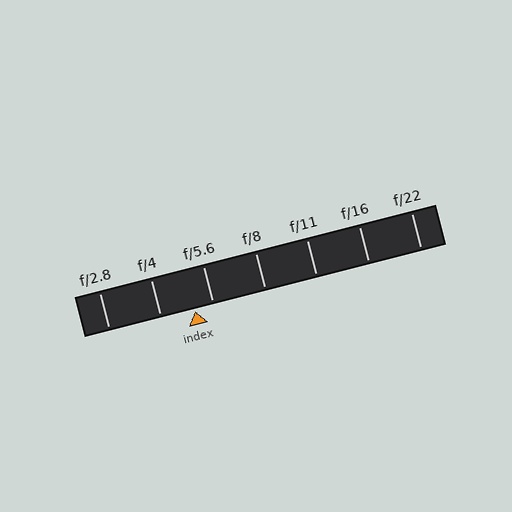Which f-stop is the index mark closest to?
The index mark is closest to f/5.6.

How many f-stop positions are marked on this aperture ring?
There are 7 f-stop positions marked.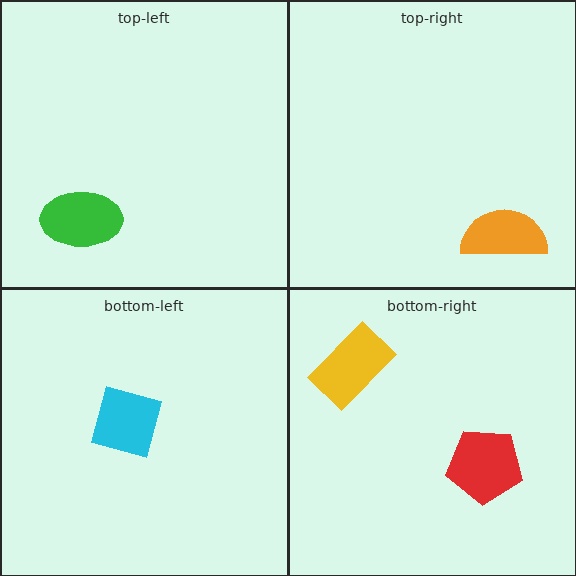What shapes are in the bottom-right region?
The red pentagon, the yellow rectangle.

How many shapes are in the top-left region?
1.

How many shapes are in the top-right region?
1.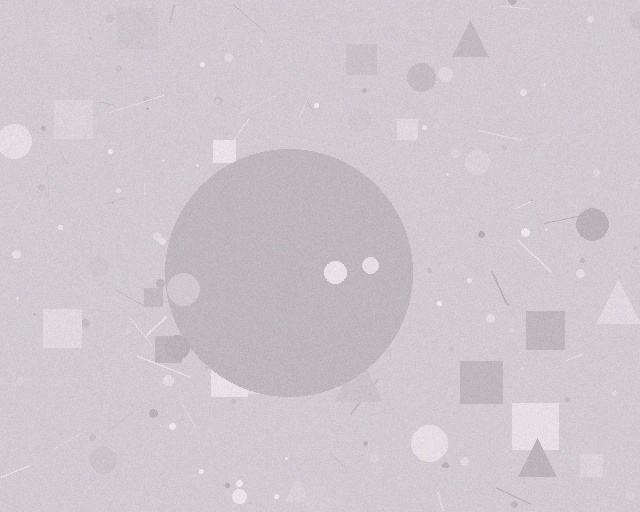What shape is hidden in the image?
A circle is hidden in the image.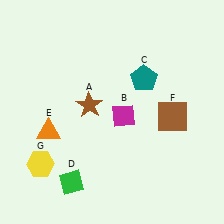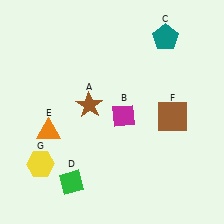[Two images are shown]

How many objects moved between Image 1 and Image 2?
1 object moved between the two images.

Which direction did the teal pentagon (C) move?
The teal pentagon (C) moved up.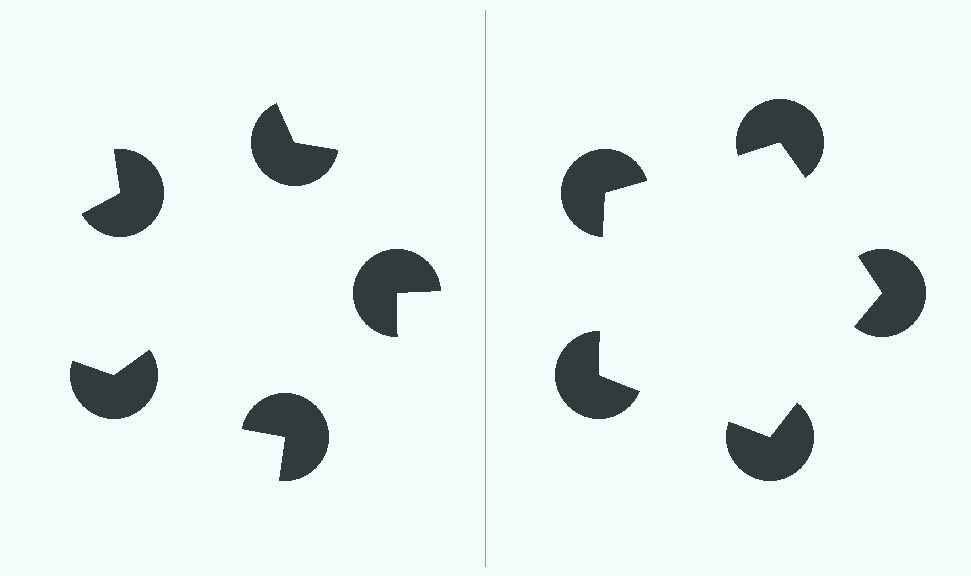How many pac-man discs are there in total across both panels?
10 — 5 on each side.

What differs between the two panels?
The pac-man discs are positioned identically on both sides; only the wedge orientations differ. On the right they align to a pentagon; on the left they are misaligned.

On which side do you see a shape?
An illusory pentagon appears on the right side. On the left side the wedge cuts are rotated, so no coherent shape forms.